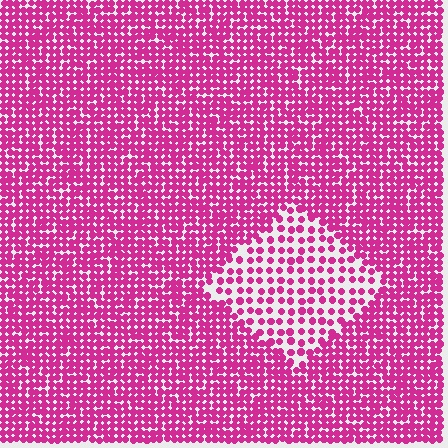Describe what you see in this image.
The image contains small magenta elements arranged at two different densities. A diamond-shaped region is visible where the elements are less densely packed than the surrounding area.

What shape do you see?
I see a diamond.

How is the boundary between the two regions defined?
The boundary is defined by a change in element density (approximately 2.2x ratio). All elements are the same color, size, and shape.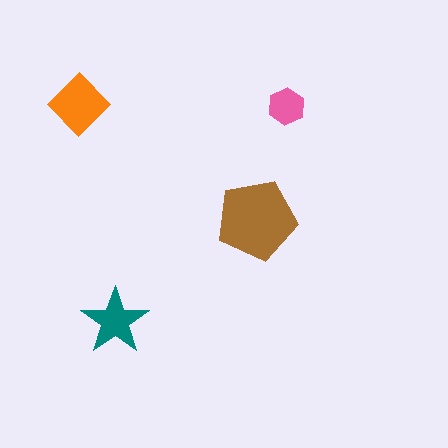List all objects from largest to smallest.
The brown pentagon, the orange diamond, the teal star, the pink hexagon.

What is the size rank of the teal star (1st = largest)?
3rd.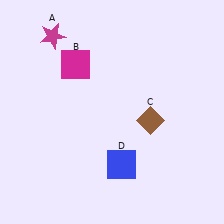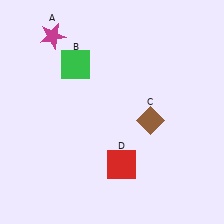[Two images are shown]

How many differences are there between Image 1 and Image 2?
There are 2 differences between the two images.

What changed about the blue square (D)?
In Image 1, D is blue. In Image 2, it changed to red.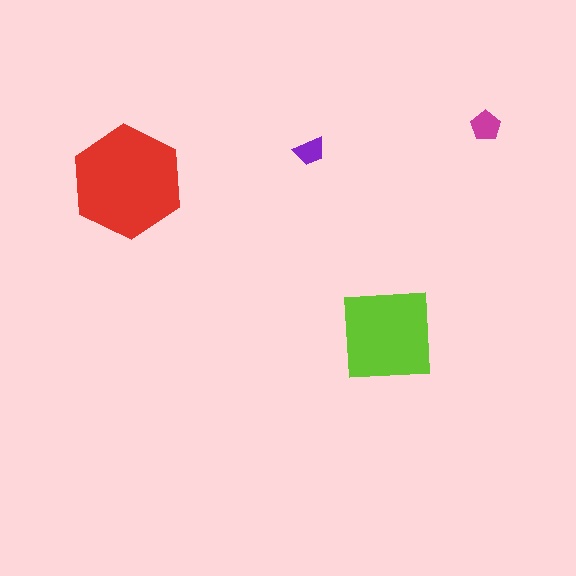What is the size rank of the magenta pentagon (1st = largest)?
3rd.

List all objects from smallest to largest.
The purple trapezoid, the magenta pentagon, the lime square, the red hexagon.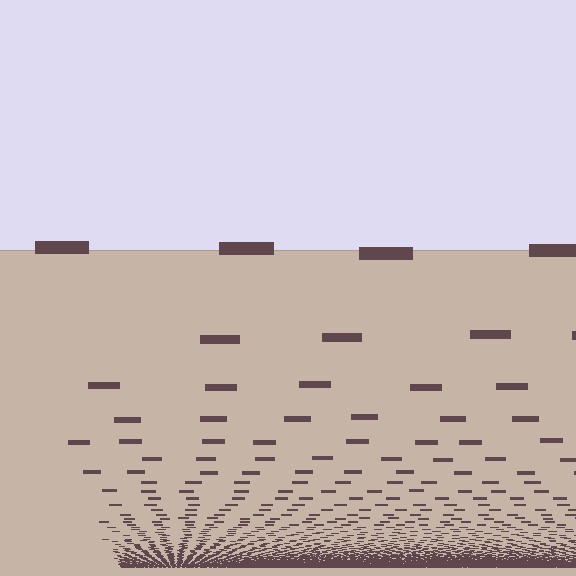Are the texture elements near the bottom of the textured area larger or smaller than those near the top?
Smaller. The gradient is inverted — elements near the bottom are smaller and denser.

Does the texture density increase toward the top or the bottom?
Density increases toward the bottom.